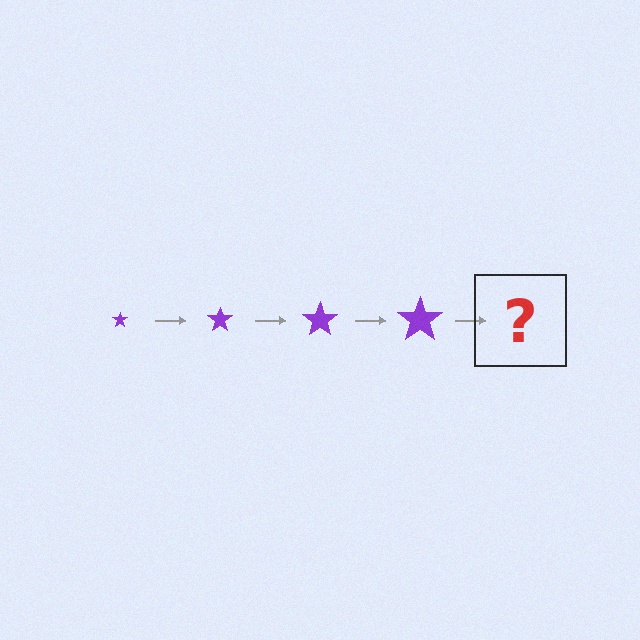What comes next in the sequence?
The next element should be a purple star, larger than the previous one.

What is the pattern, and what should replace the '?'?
The pattern is that the star gets progressively larger each step. The '?' should be a purple star, larger than the previous one.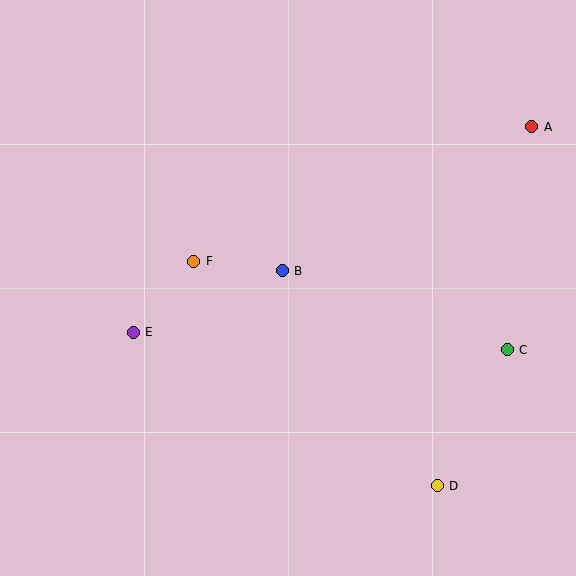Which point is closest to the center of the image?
Point B at (282, 271) is closest to the center.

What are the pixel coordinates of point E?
Point E is at (133, 332).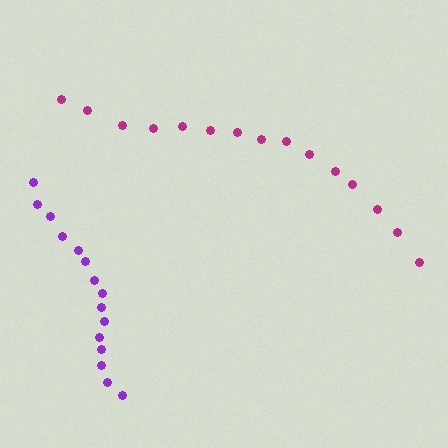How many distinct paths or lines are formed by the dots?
There are 2 distinct paths.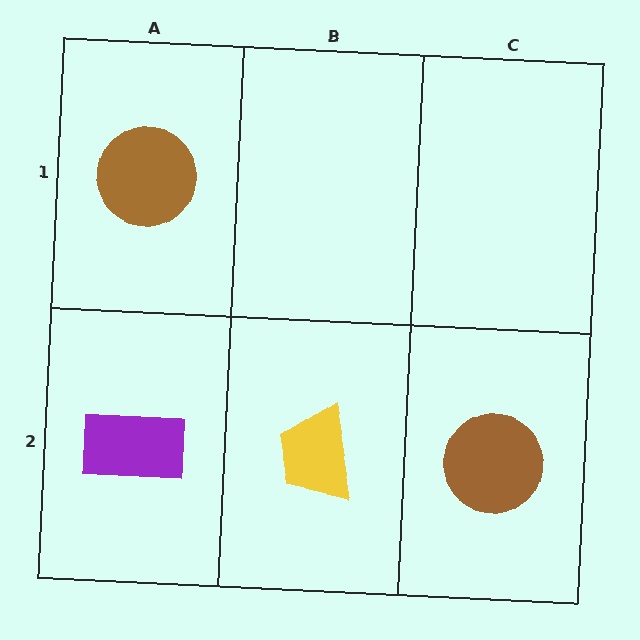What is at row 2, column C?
A brown circle.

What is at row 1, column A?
A brown circle.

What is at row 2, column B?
A yellow trapezoid.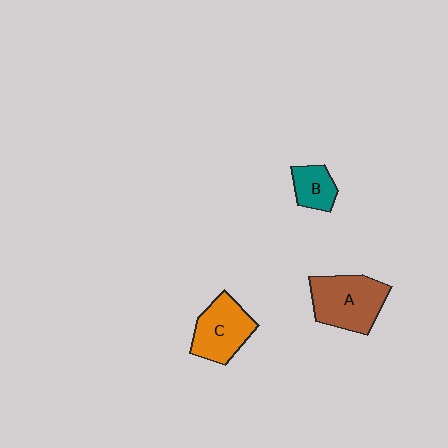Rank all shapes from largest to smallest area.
From largest to smallest: A (brown), C (orange), B (teal).